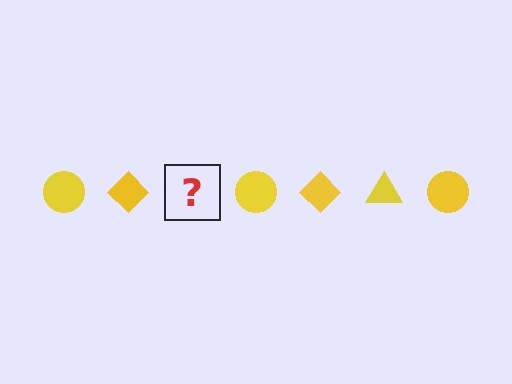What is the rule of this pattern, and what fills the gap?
The rule is that the pattern cycles through circle, diamond, triangle shapes in yellow. The gap should be filled with a yellow triangle.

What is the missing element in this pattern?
The missing element is a yellow triangle.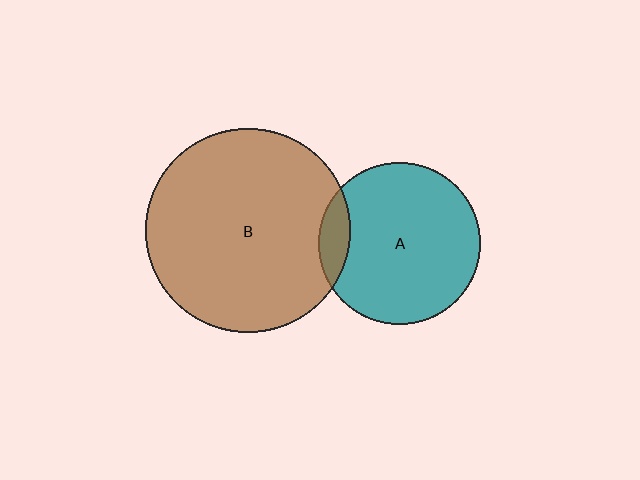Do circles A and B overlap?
Yes.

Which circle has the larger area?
Circle B (brown).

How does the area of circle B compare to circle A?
Approximately 1.6 times.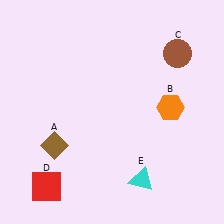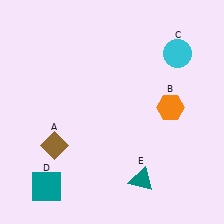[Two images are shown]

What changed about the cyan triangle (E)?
In Image 1, E is cyan. In Image 2, it changed to teal.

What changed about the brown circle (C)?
In Image 1, C is brown. In Image 2, it changed to cyan.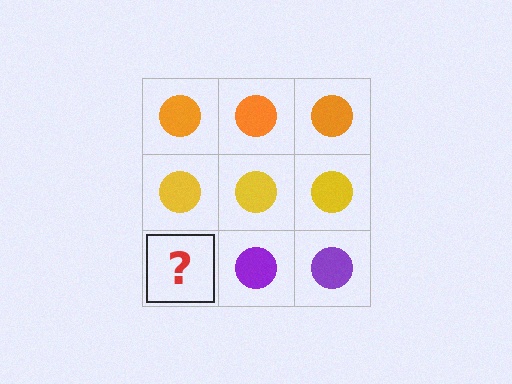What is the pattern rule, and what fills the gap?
The rule is that each row has a consistent color. The gap should be filled with a purple circle.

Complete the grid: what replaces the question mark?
The question mark should be replaced with a purple circle.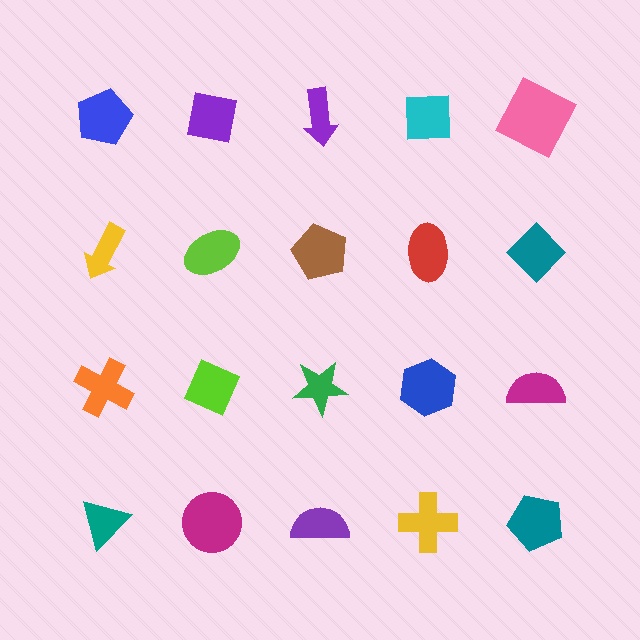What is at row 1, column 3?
A purple arrow.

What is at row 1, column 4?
A cyan square.